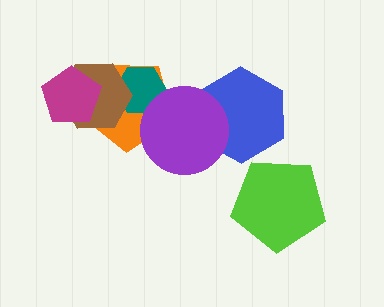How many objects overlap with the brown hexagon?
3 objects overlap with the brown hexagon.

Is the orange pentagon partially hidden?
Yes, it is partially covered by another shape.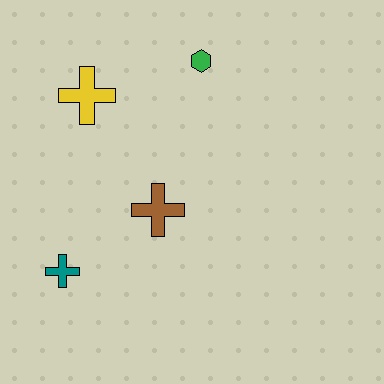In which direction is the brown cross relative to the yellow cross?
The brown cross is below the yellow cross.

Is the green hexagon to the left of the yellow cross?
No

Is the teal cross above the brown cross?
No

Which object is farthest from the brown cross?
The green hexagon is farthest from the brown cross.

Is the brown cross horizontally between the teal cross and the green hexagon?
Yes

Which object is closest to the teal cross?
The brown cross is closest to the teal cross.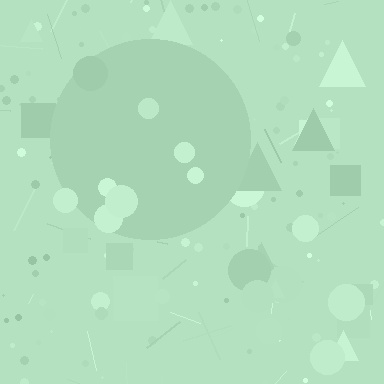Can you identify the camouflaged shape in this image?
The camouflaged shape is a circle.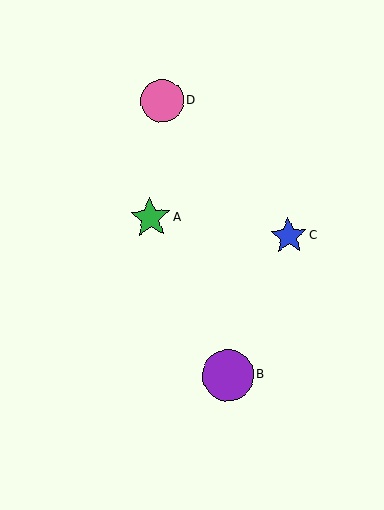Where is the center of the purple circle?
The center of the purple circle is at (228, 375).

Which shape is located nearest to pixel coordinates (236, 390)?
The purple circle (labeled B) at (228, 375) is nearest to that location.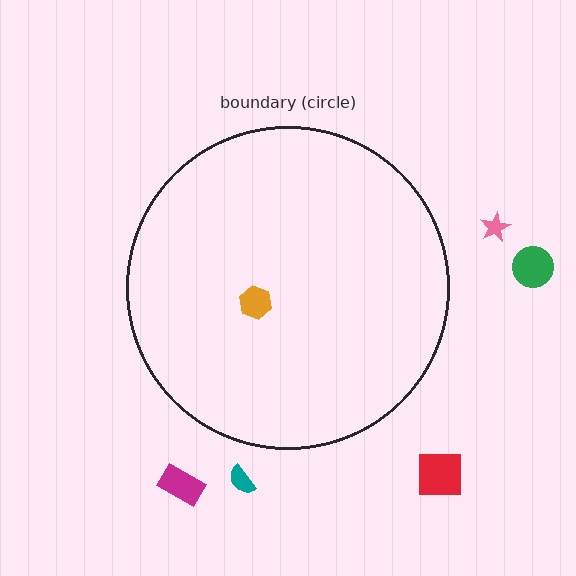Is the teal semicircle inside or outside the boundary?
Outside.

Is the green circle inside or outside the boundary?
Outside.